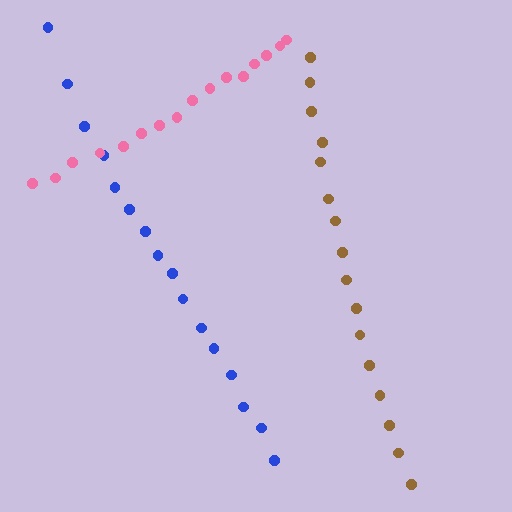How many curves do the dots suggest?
There are 3 distinct paths.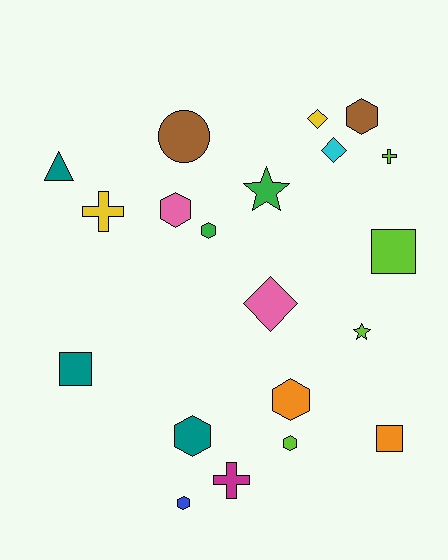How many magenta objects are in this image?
There is 1 magenta object.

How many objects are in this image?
There are 20 objects.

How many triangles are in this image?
There is 1 triangle.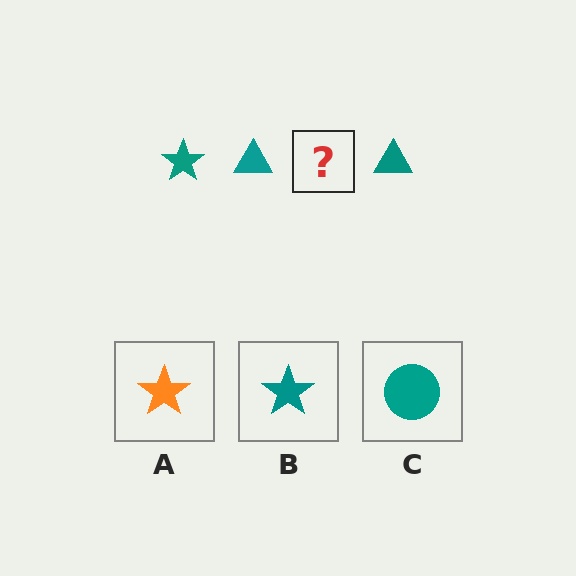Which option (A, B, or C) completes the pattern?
B.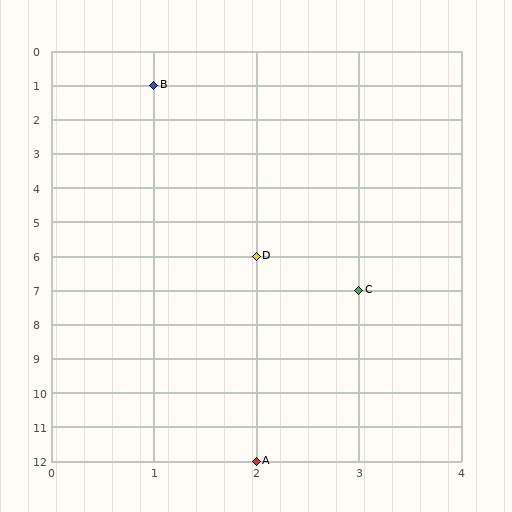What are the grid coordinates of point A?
Point A is at grid coordinates (2, 12).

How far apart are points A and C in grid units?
Points A and C are 1 column and 5 rows apart (about 5.1 grid units diagonally).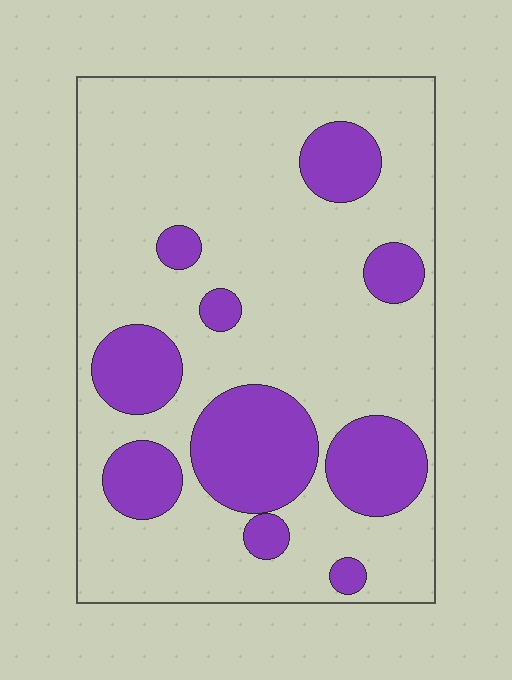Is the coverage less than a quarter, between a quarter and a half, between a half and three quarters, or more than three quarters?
Less than a quarter.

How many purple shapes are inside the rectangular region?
10.